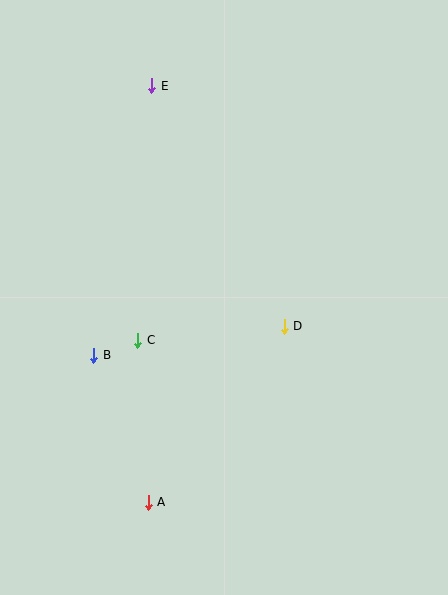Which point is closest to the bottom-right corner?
Point A is closest to the bottom-right corner.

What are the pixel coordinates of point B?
Point B is at (94, 355).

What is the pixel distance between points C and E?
The distance between C and E is 255 pixels.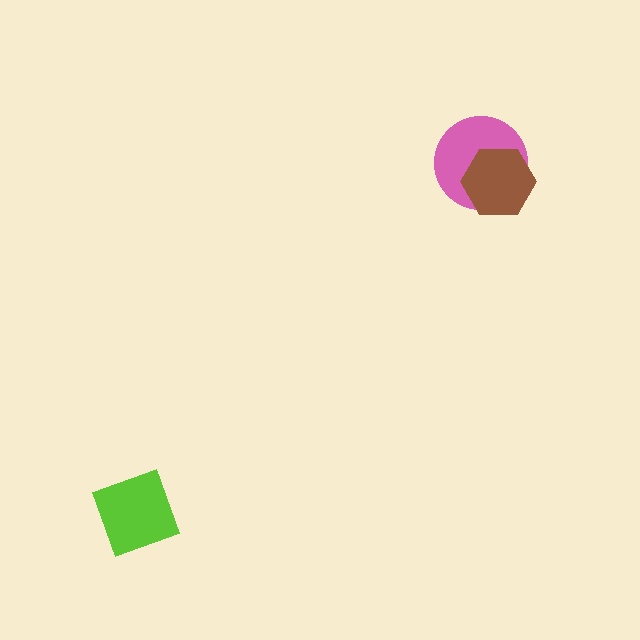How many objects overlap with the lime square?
0 objects overlap with the lime square.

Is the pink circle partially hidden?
Yes, it is partially covered by another shape.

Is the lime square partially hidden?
No, no other shape covers it.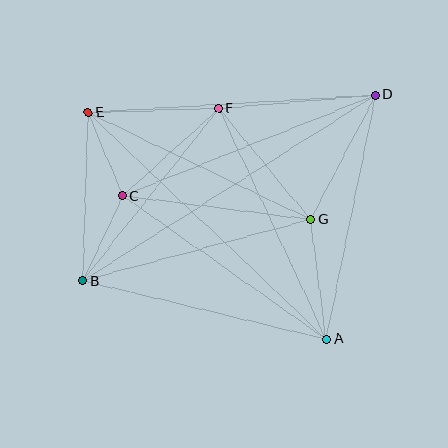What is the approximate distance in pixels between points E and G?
The distance between E and G is approximately 247 pixels.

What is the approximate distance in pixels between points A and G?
The distance between A and G is approximately 121 pixels.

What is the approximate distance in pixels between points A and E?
The distance between A and E is approximately 329 pixels.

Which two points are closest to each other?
Points C and E are closest to each other.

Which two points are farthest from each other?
Points B and D are farthest from each other.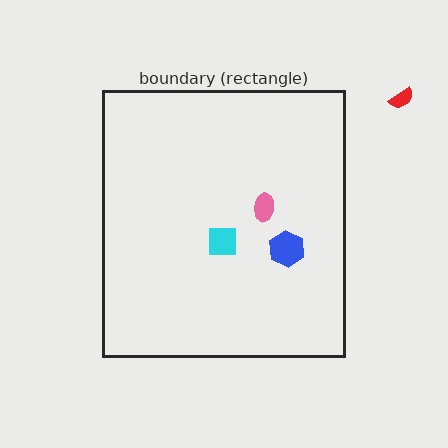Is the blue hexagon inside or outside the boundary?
Inside.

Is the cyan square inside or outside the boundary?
Inside.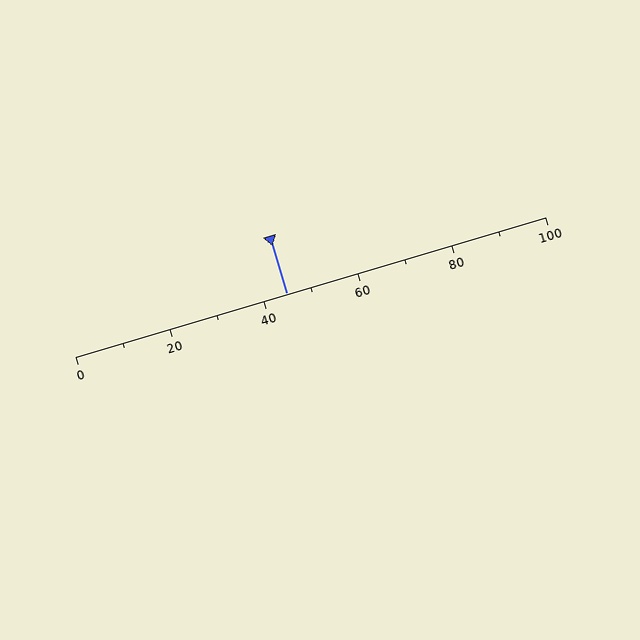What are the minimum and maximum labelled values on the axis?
The axis runs from 0 to 100.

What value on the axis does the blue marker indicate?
The marker indicates approximately 45.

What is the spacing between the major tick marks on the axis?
The major ticks are spaced 20 apart.